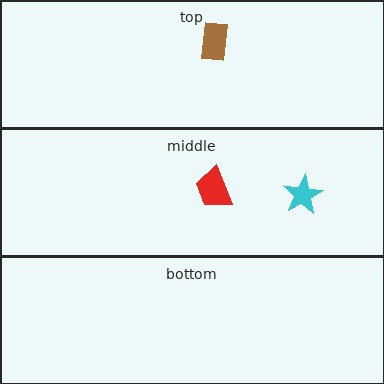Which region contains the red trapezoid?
The middle region.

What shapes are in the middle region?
The cyan star, the red trapezoid.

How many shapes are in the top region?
1.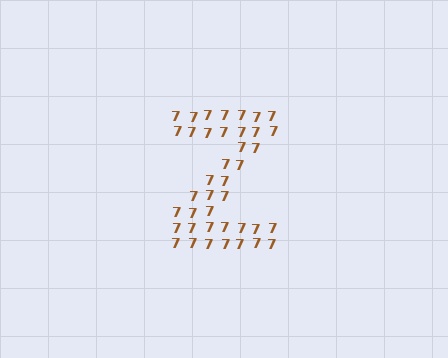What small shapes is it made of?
It is made of small digit 7's.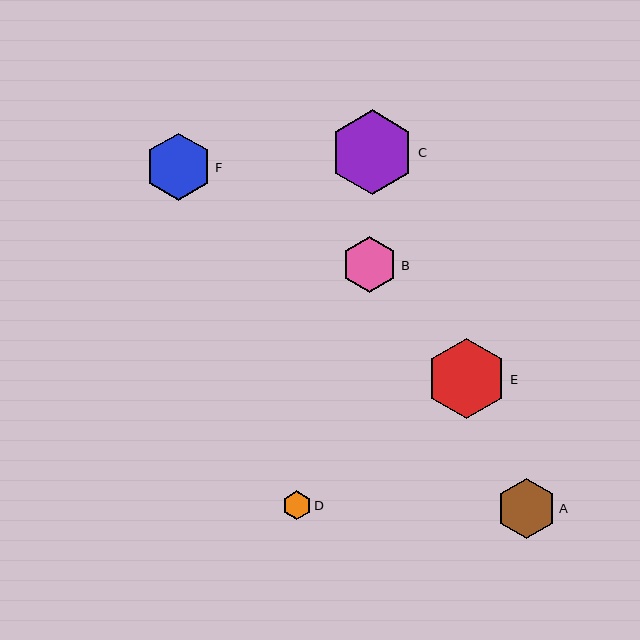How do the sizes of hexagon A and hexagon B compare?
Hexagon A and hexagon B are approximately the same size.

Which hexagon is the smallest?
Hexagon D is the smallest with a size of approximately 29 pixels.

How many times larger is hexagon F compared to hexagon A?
Hexagon F is approximately 1.1 times the size of hexagon A.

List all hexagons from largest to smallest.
From largest to smallest: C, E, F, A, B, D.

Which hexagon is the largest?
Hexagon C is the largest with a size of approximately 85 pixels.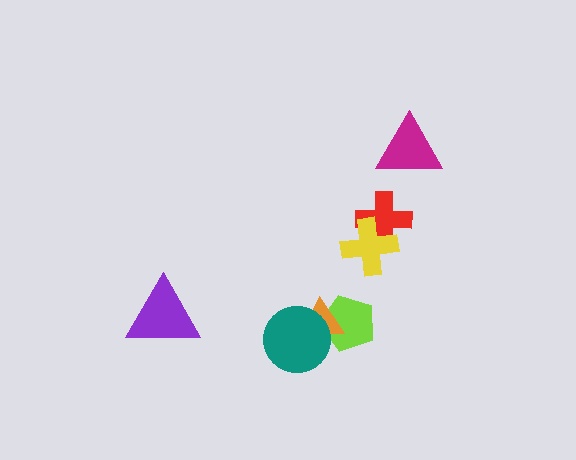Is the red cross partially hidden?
Yes, it is partially covered by another shape.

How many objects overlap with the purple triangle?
0 objects overlap with the purple triangle.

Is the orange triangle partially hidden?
Yes, it is partially covered by another shape.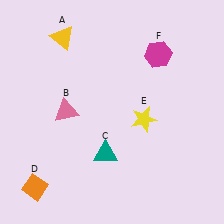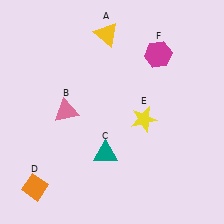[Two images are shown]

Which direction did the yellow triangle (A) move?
The yellow triangle (A) moved right.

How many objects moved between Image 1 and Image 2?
1 object moved between the two images.